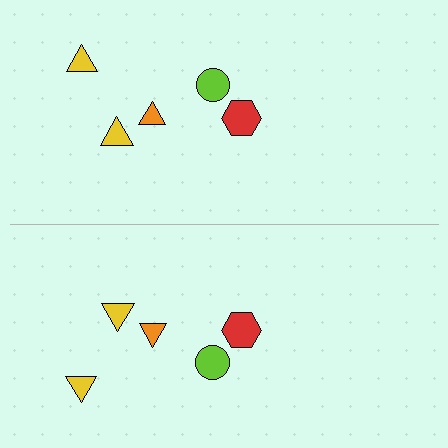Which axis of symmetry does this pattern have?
The pattern has a horizontal axis of symmetry running through the center of the image.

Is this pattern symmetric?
Yes, this pattern has bilateral (reflection) symmetry.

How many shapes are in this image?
There are 10 shapes in this image.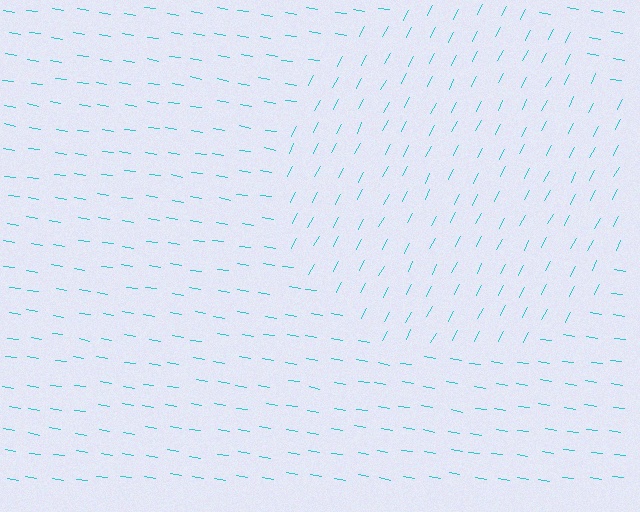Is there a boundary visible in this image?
Yes, there is a texture boundary formed by a change in line orientation.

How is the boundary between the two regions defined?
The boundary is defined purely by a change in line orientation (approximately 71 degrees difference). All lines are the same color and thickness.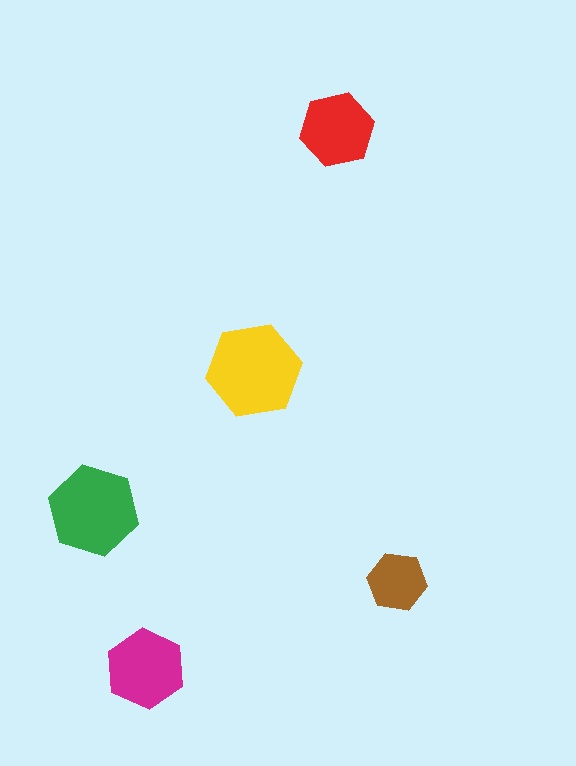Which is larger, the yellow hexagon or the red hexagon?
The yellow one.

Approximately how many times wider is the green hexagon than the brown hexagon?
About 1.5 times wider.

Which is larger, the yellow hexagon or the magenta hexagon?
The yellow one.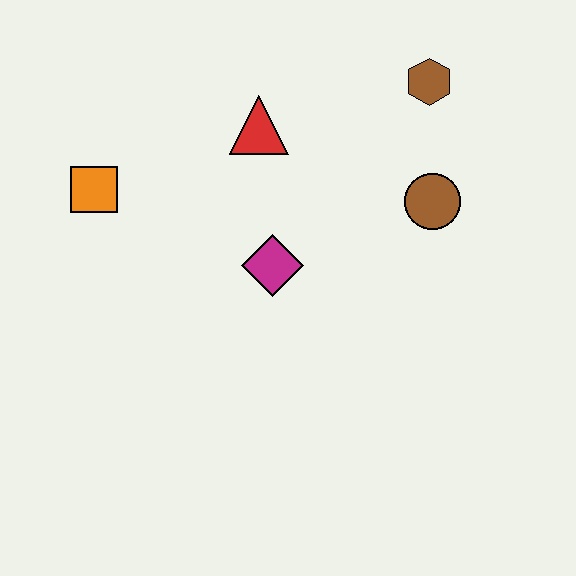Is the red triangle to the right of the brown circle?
No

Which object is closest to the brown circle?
The brown hexagon is closest to the brown circle.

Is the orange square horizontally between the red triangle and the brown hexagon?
No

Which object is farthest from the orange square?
The brown hexagon is farthest from the orange square.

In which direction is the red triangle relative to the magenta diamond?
The red triangle is above the magenta diamond.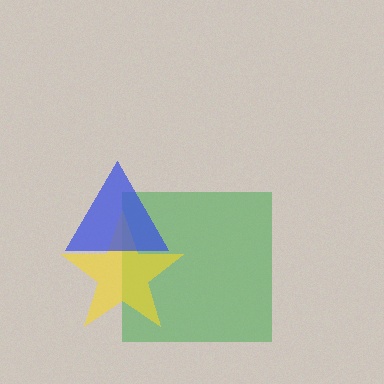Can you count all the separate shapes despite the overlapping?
Yes, there are 3 separate shapes.